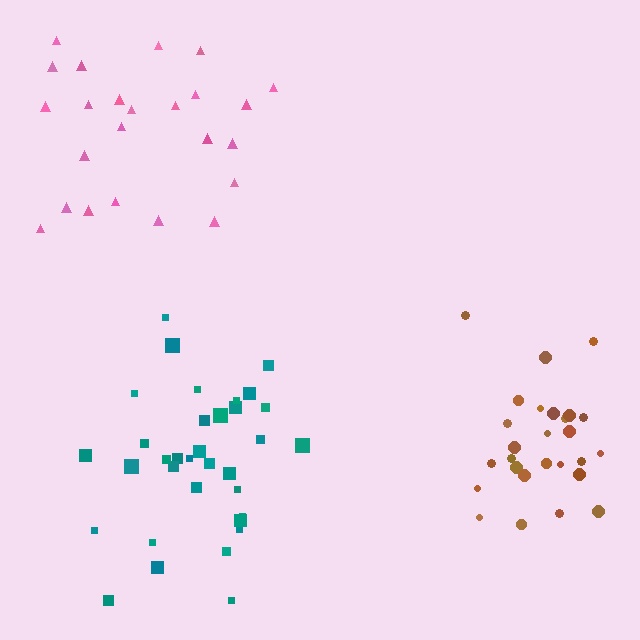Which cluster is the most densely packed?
Brown.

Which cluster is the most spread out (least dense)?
Pink.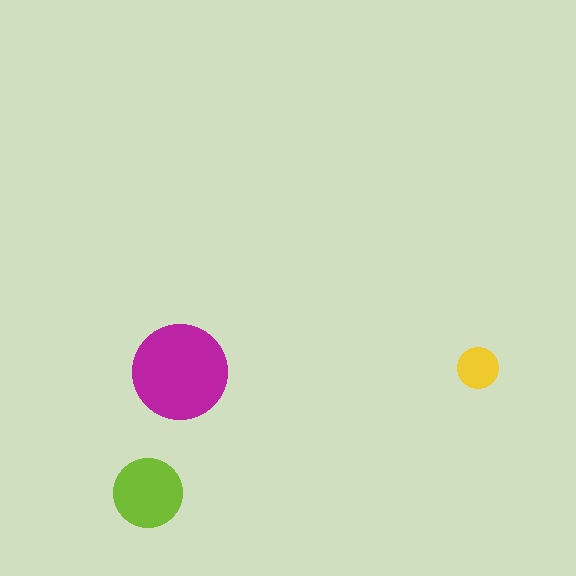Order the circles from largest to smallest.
the magenta one, the lime one, the yellow one.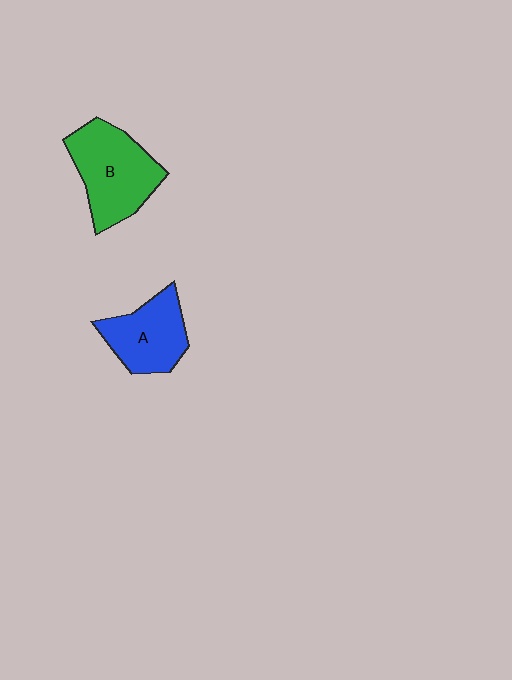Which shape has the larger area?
Shape B (green).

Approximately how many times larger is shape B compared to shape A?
Approximately 1.3 times.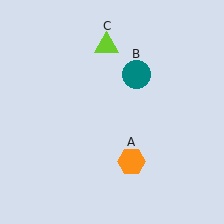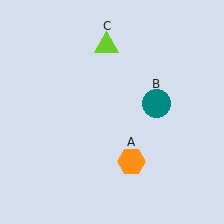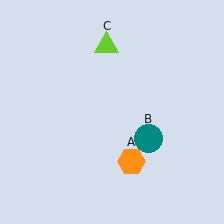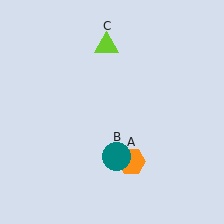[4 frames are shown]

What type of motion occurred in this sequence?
The teal circle (object B) rotated clockwise around the center of the scene.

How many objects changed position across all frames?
1 object changed position: teal circle (object B).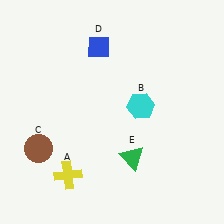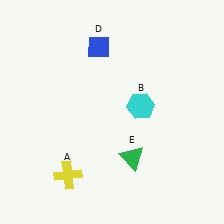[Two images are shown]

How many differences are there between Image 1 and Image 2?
There is 1 difference between the two images.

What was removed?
The brown circle (C) was removed in Image 2.